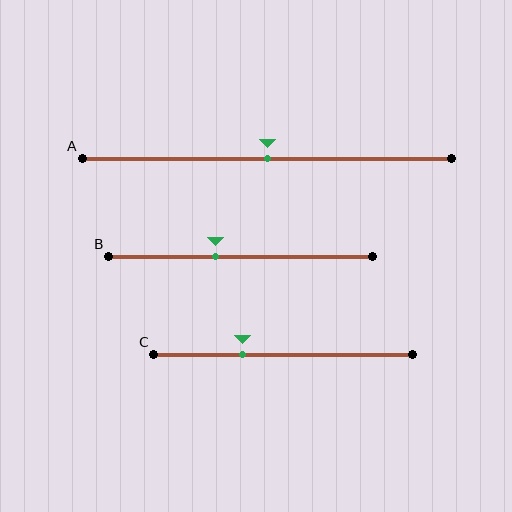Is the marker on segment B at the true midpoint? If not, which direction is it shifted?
No, the marker on segment B is shifted to the left by about 9% of the segment length.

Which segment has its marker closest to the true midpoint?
Segment A has its marker closest to the true midpoint.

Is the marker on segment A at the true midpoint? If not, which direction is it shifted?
Yes, the marker on segment A is at the true midpoint.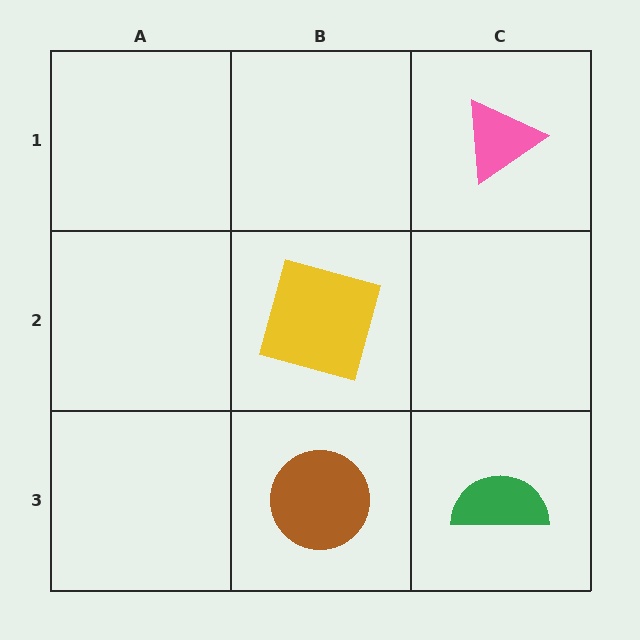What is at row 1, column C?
A pink triangle.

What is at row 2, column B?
A yellow square.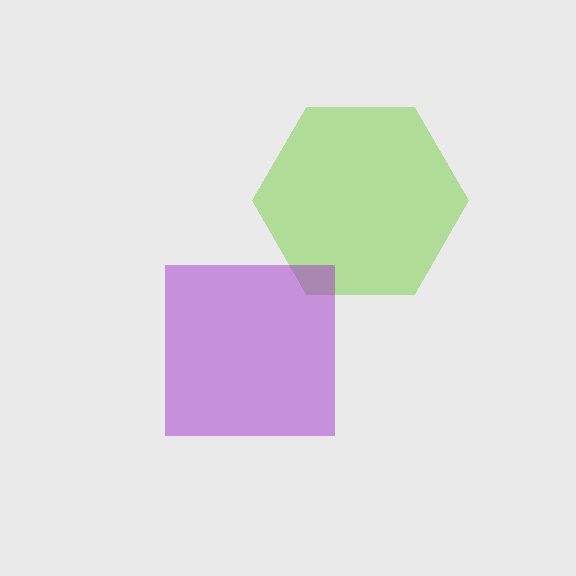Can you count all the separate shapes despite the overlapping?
Yes, there are 2 separate shapes.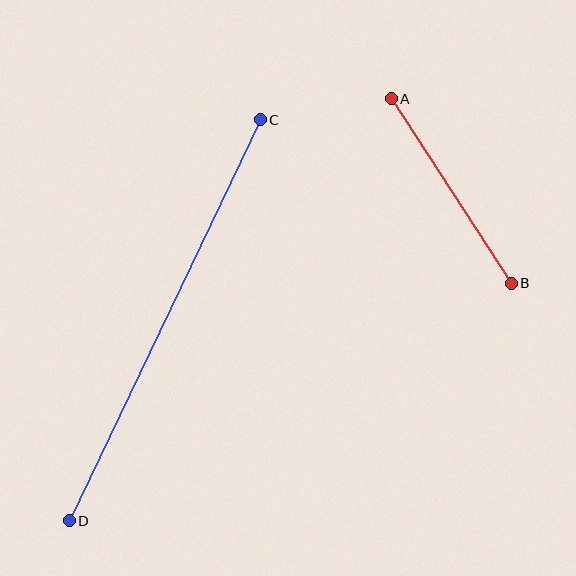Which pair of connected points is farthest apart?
Points C and D are farthest apart.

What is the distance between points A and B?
The distance is approximately 220 pixels.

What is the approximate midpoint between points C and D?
The midpoint is at approximately (165, 320) pixels.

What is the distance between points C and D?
The distance is approximately 444 pixels.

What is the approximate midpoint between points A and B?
The midpoint is at approximately (451, 191) pixels.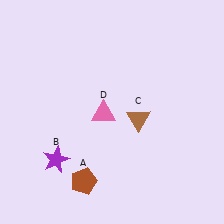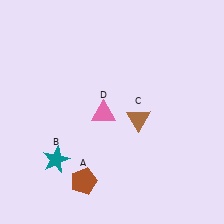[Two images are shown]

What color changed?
The star (B) changed from purple in Image 1 to teal in Image 2.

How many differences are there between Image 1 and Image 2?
There is 1 difference between the two images.